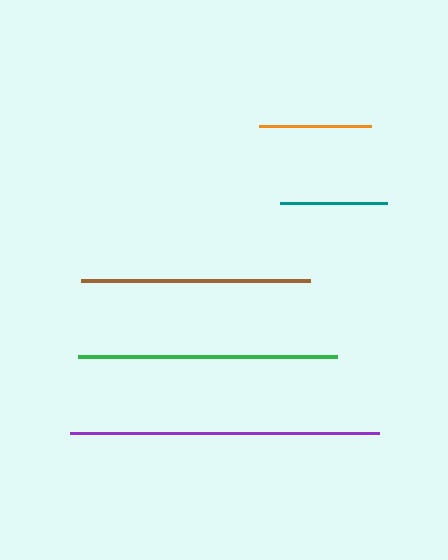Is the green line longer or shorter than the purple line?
The purple line is longer than the green line.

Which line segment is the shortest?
The teal line is the shortest at approximately 107 pixels.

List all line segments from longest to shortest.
From longest to shortest: purple, green, brown, orange, teal.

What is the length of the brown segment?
The brown segment is approximately 228 pixels long.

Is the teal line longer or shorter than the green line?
The green line is longer than the teal line.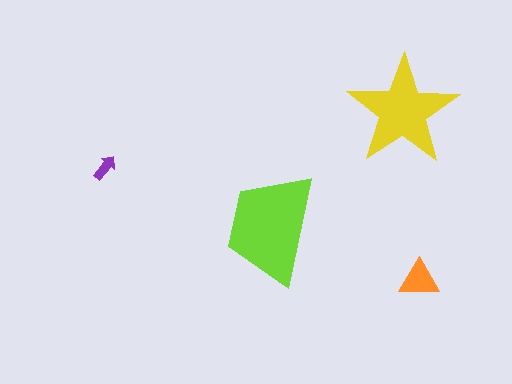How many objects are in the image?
There are 4 objects in the image.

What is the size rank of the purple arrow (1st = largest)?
4th.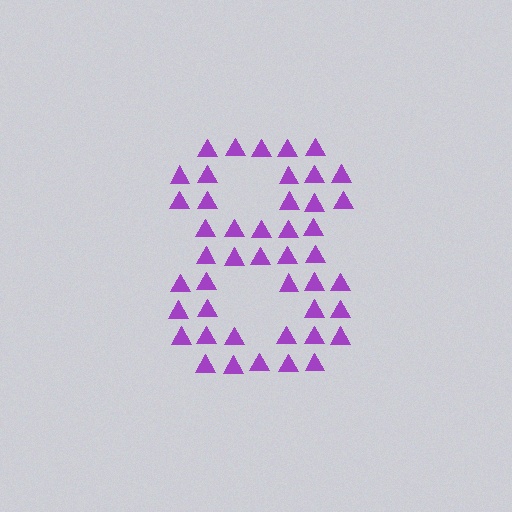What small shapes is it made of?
It is made of small triangles.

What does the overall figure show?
The overall figure shows the digit 8.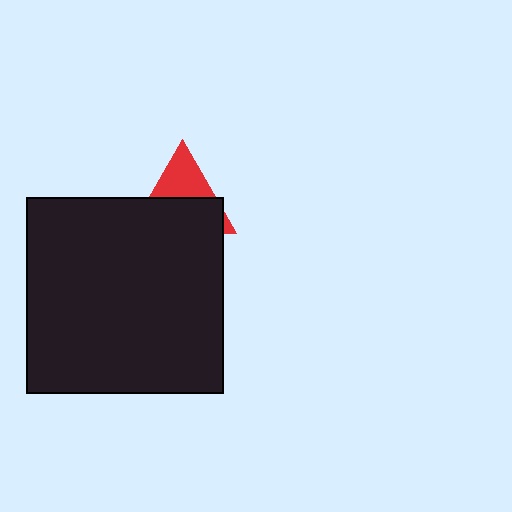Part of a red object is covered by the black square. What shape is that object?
It is a triangle.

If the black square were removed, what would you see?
You would see the complete red triangle.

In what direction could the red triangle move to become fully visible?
The red triangle could move up. That would shift it out from behind the black square entirely.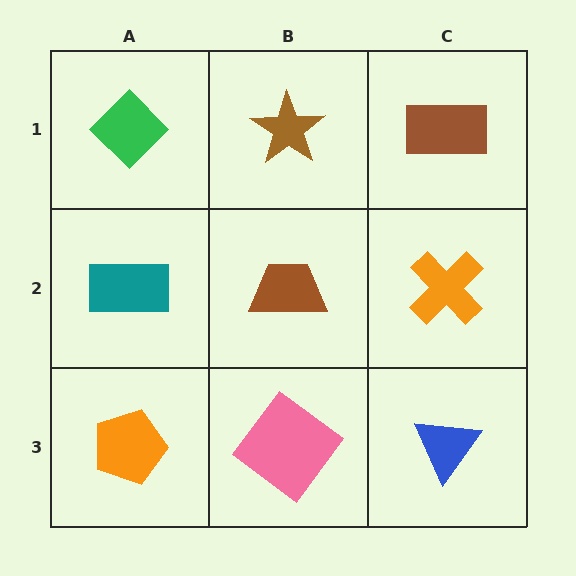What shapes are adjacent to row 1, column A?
A teal rectangle (row 2, column A), a brown star (row 1, column B).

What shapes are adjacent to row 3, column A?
A teal rectangle (row 2, column A), a pink diamond (row 3, column B).